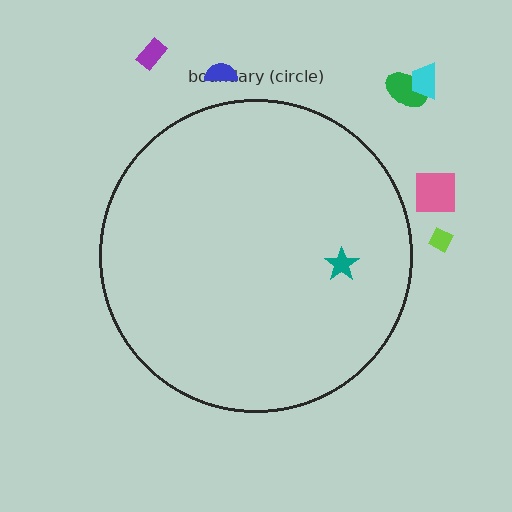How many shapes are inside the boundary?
1 inside, 6 outside.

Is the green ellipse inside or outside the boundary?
Outside.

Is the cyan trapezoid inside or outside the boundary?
Outside.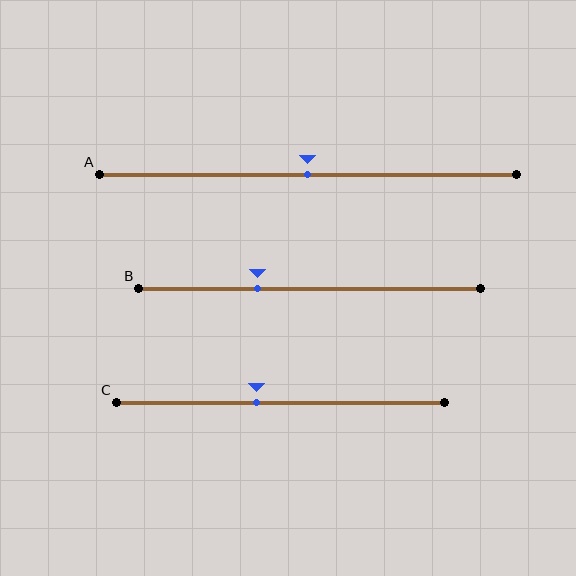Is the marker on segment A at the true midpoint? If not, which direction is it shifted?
Yes, the marker on segment A is at the true midpoint.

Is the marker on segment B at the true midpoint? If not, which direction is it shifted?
No, the marker on segment B is shifted to the left by about 15% of the segment length.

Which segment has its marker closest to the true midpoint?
Segment A has its marker closest to the true midpoint.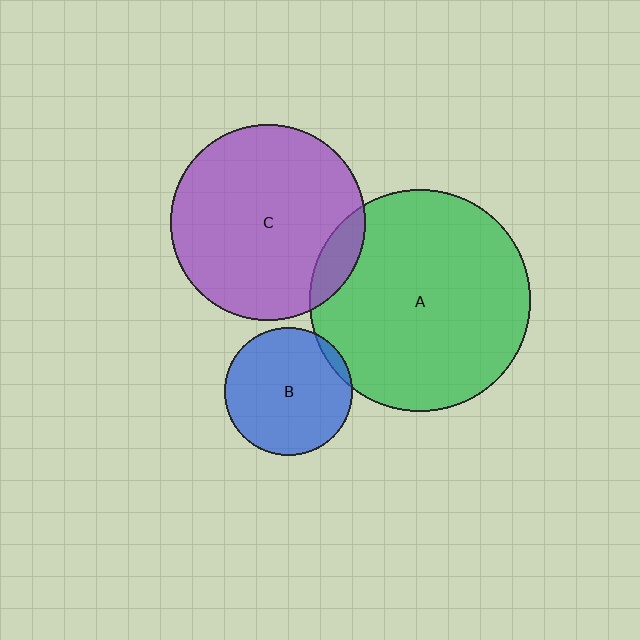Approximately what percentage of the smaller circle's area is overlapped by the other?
Approximately 5%.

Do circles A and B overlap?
Yes.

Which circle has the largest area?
Circle A (green).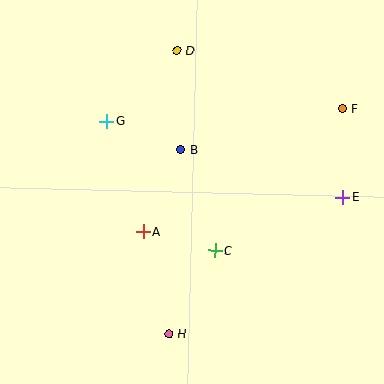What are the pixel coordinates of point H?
Point H is at (169, 334).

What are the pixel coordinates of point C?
Point C is at (215, 250).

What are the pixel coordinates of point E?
Point E is at (343, 197).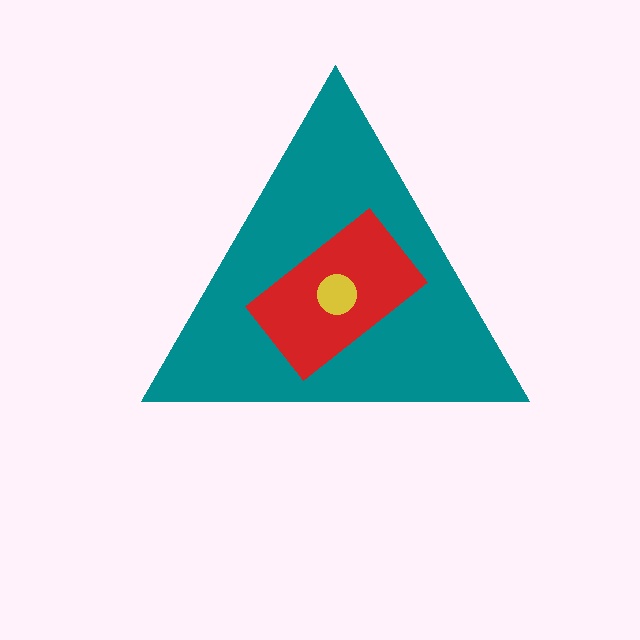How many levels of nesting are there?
3.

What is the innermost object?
The yellow circle.